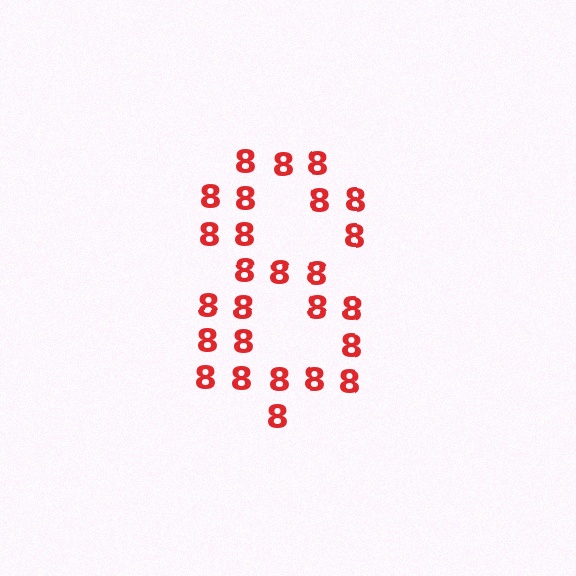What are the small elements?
The small elements are digit 8's.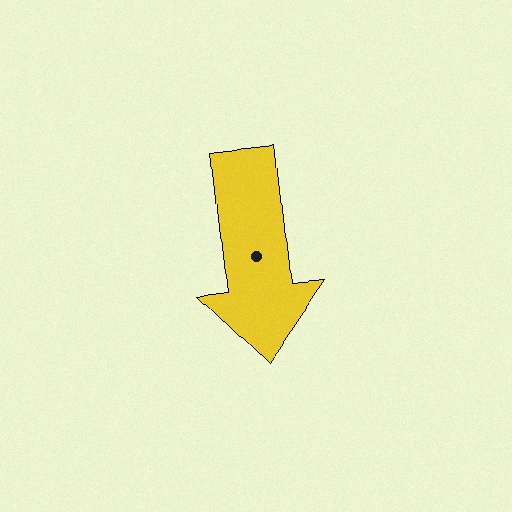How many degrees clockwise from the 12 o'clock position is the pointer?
Approximately 174 degrees.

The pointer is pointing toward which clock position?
Roughly 6 o'clock.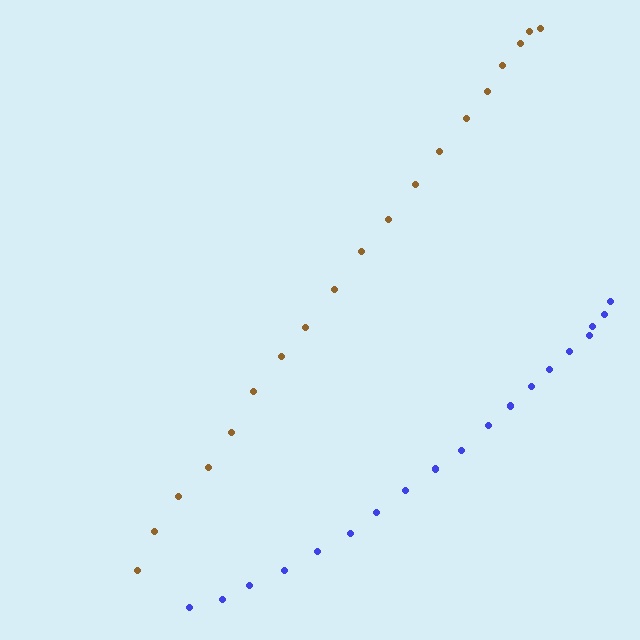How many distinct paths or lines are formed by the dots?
There are 2 distinct paths.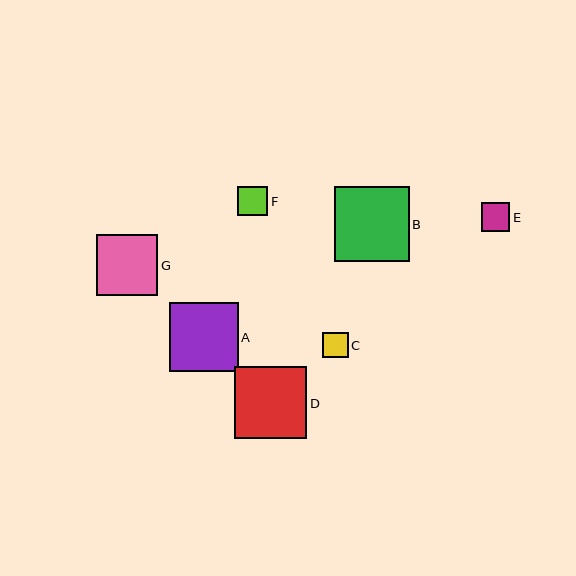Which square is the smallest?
Square C is the smallest with a size of approximately 25 pixels.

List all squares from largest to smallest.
From largest to smallest: B, D, A, G, F, E, C.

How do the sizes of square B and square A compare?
Square B and square A are approximately the same size.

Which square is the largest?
Square B is the largest with a size of approximately 75 pixels.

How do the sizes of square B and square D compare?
Square B and square D are approximately the same size.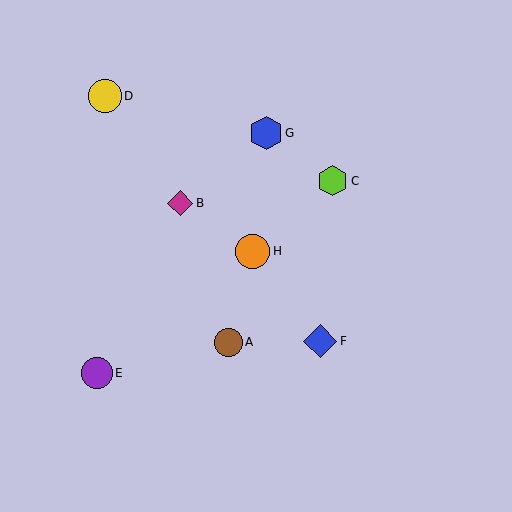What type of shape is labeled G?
Shape G is a blue hexagon.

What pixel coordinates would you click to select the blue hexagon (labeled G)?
Click at (266, 133) to select the blue hexagon G.